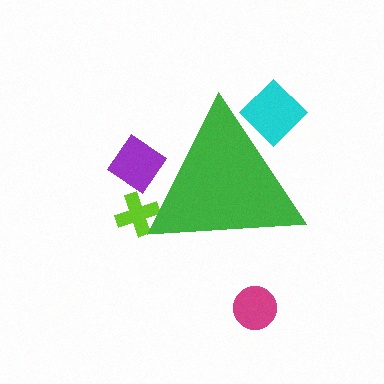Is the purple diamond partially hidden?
Yes, the purple diamond is partially hidden behind the green triangle.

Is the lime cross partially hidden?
Yes, the lime cross is partially hidden behind the green triangle.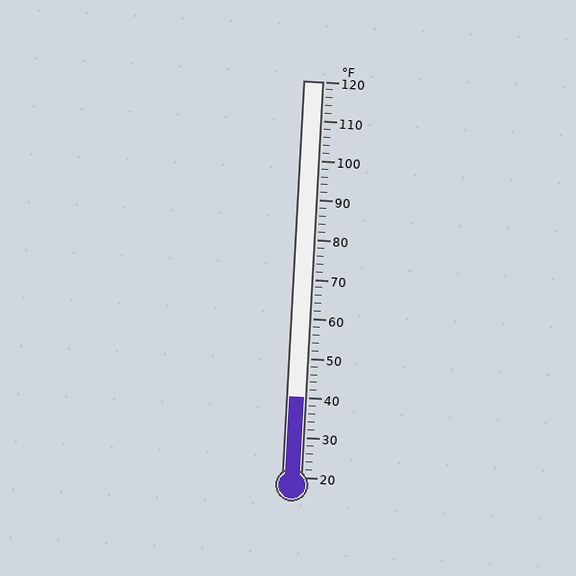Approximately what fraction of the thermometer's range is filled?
The thermometer is filled to approximately 20% of its range.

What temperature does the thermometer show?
The thermometer shows approximately 40°F.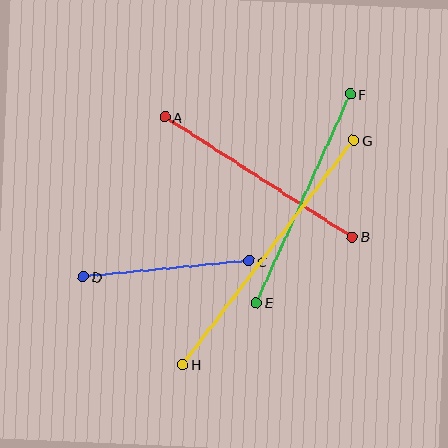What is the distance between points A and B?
The distance is approximately 222 pixels.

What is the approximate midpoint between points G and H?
The midpoint is at approximately (268, 252) pixels.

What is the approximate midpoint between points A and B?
The midpoint is at approximately (259, 177) pixels.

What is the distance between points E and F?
The distance is approximately 228 pixels.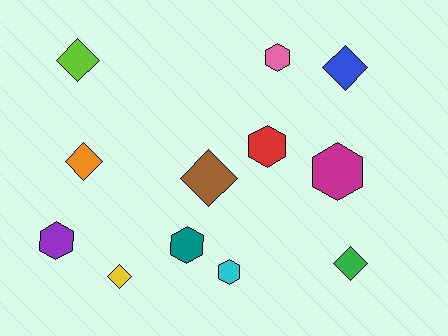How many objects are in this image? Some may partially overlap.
There are 12 objects.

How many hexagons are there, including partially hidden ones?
There are 6 hexagons.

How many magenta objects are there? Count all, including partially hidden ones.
There is 1 magenta object.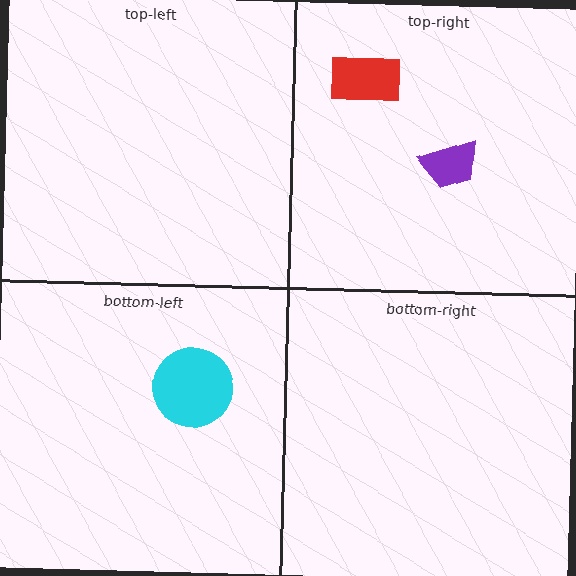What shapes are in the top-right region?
The purple trapezoid, the red rectangle.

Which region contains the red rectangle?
The top-right region.